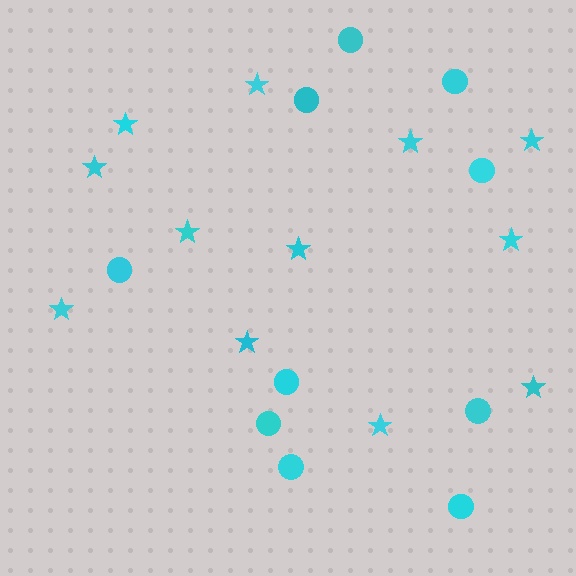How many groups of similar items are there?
There are 2 groups: one group of stars (12) and one group of circles (10).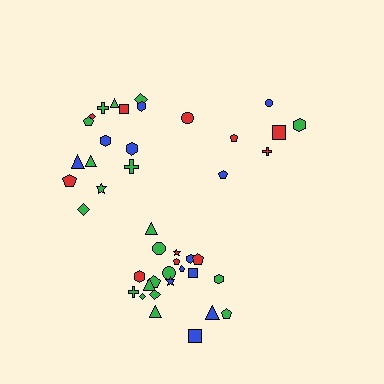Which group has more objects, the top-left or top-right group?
The top-left group.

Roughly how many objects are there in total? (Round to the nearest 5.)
Roughly 45 objects in total.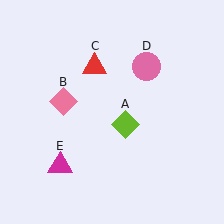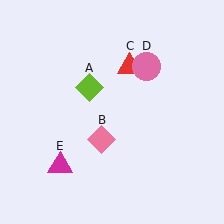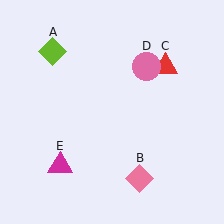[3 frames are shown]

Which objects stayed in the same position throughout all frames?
Pink circle (object D) and magenta triangle (object E) remained stationary.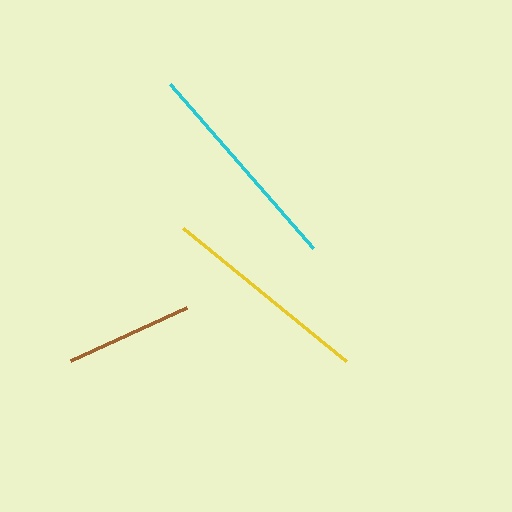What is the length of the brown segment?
The brown segment is approximately 128 pixels long.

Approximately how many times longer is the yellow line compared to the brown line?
The yellow line is approximately 1.6 times the length of the brown line.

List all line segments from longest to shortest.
From longest to shortest: cyan, yellow, brown.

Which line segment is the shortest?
The brown line is the shortest at approximately 128 pixels.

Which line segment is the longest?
The cyan line is the longest at approximately 218 pixels.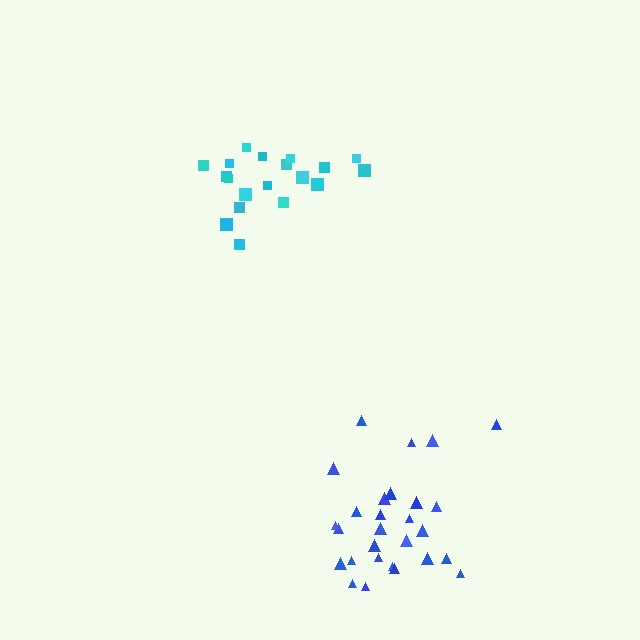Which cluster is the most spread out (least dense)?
Cyan.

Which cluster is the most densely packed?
Blue.